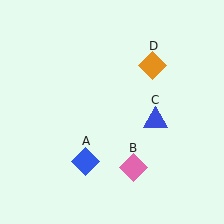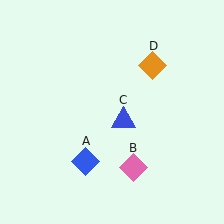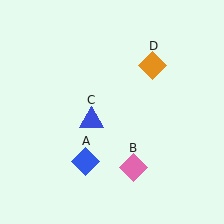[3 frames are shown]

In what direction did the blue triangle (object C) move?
The blue triangle (object C) moved left.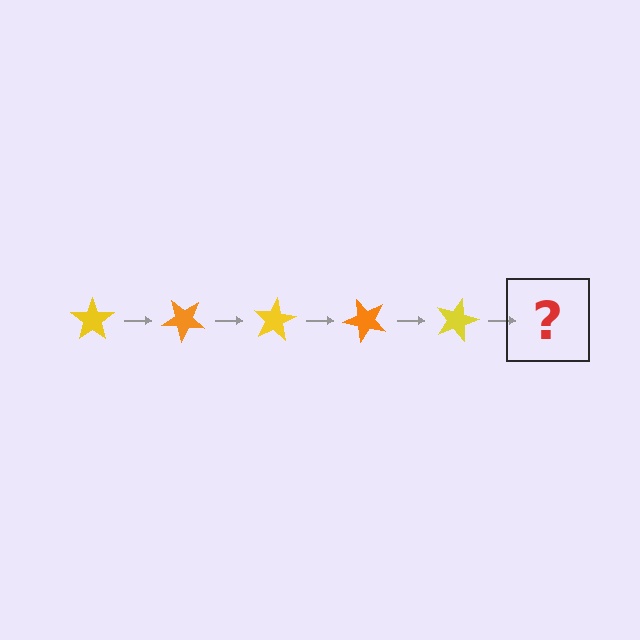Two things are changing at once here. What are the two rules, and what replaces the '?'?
The two rules are that it rotates 40 degrees each step and the color cycles through yellow and orange. The '?' should be an orange star, rotated 200 degrees from the start.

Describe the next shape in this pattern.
It should be an orange star, rotated 200 degrees from the start.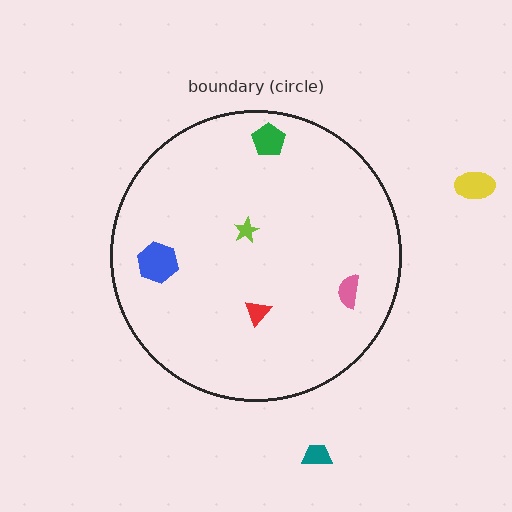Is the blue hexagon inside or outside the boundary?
Inside.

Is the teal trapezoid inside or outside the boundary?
Outside.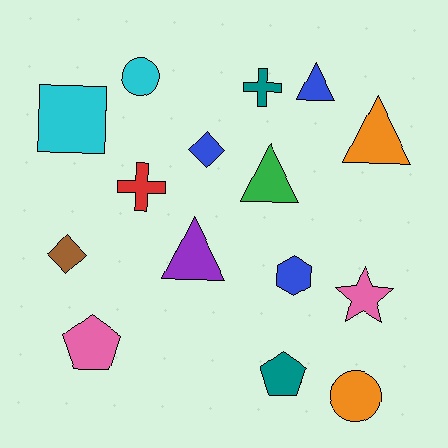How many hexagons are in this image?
There is 1 hexagon.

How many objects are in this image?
There are 15 objects.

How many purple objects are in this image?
There is 1 purple object.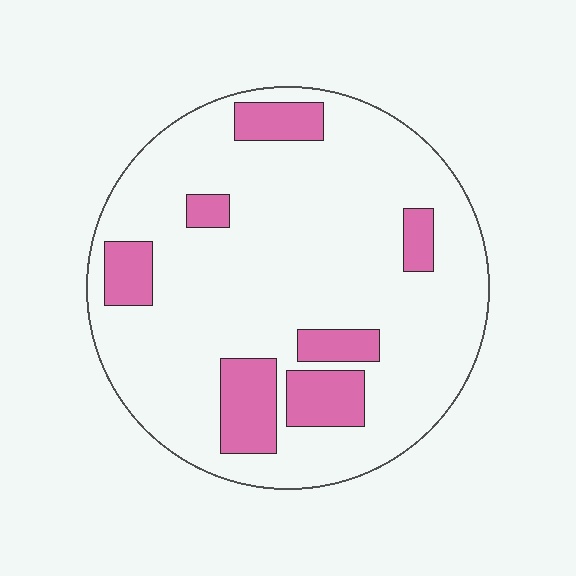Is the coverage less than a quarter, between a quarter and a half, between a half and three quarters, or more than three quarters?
Less than a quarter.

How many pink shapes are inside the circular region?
7.